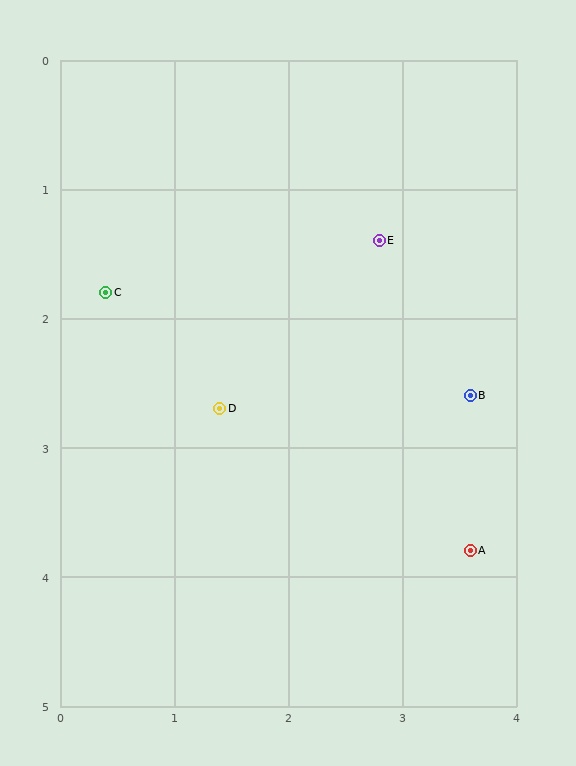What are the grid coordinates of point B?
Point B is at approximately (3.6, 2.6).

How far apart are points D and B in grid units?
Points D and B are about 2.2 grid units apart.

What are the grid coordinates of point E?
Point E is at approximately (2.8, 1.4).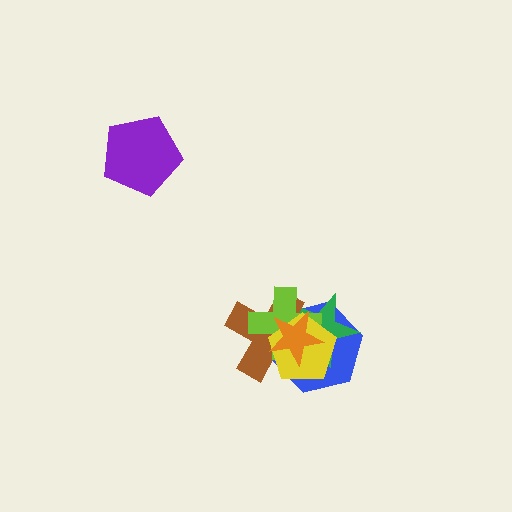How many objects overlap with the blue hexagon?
5 objects overlap with the blue hexagon.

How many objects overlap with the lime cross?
5 objects overlap with the lime cross.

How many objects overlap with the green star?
5 objects overlap with the green star.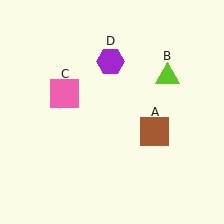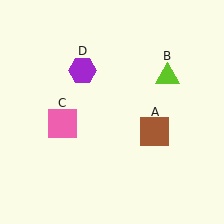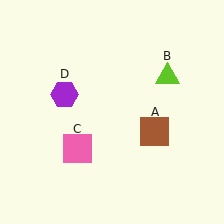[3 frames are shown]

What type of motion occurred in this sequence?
The pink square (object C), purple hexagon (object D) rotated counterclockwise around the center of the scene.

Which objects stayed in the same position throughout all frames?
Brown square (object A) and lime triangle (object B) remained stationary.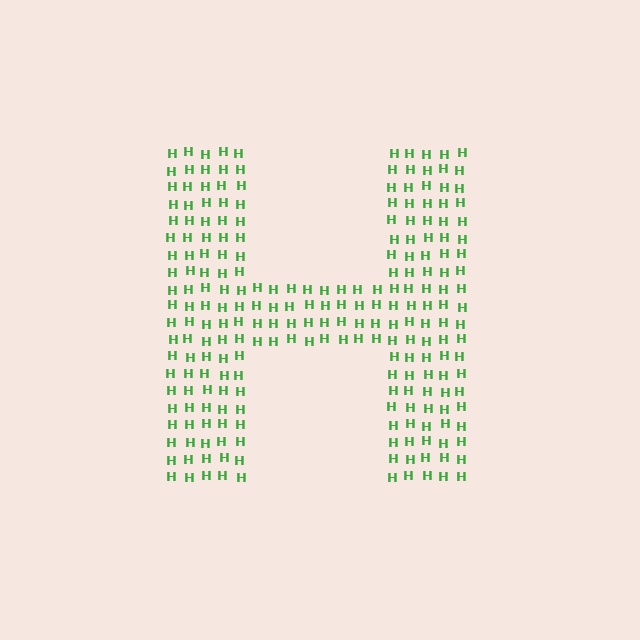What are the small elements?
The small elements are letter H's.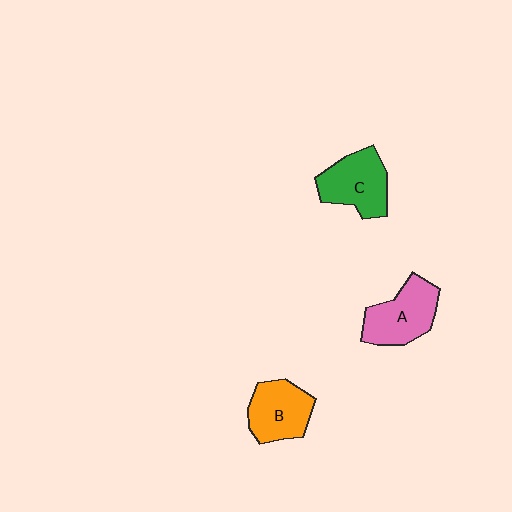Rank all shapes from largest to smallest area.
From largest to smallest: A (pink), C (green), B (orange).